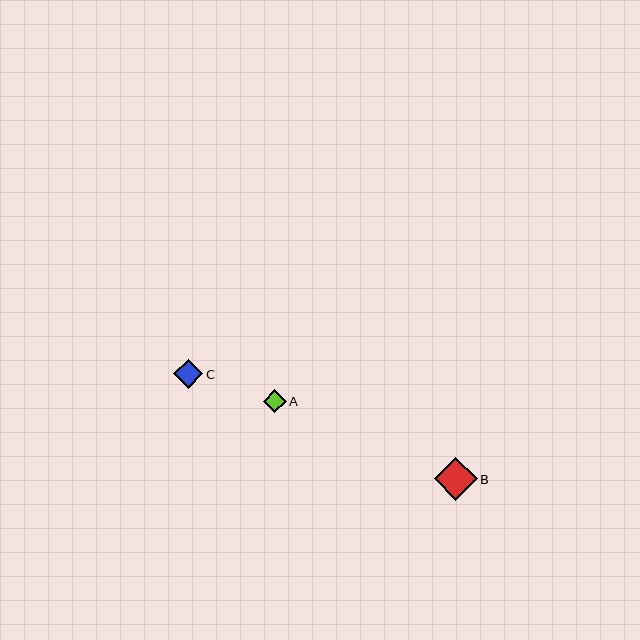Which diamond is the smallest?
Diamond A is the smallest with a size of approximately 23 pixels.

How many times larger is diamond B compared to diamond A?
Diamond B is approximately 1.9 times the size of diamond A.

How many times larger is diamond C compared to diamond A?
Diamond C is approximately 1.3 times the size of diamond A.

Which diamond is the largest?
Diamond B is the largest with a size of approximately 43 pixels.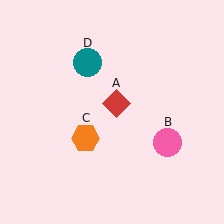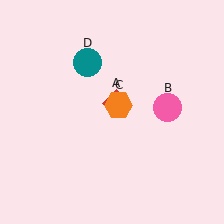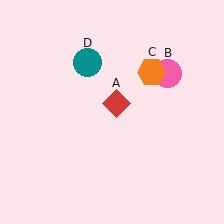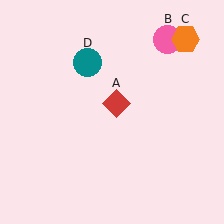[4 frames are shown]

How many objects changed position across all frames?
2 objects changed position: pink circle (object B), orange hexagon (object C).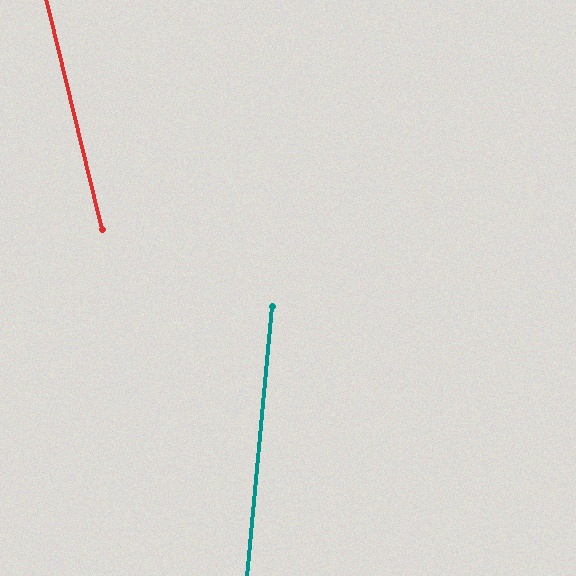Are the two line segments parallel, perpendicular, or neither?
Neither parallel nor perpendicular — they differ by about 19°.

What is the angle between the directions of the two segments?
Approximately 19 degrees.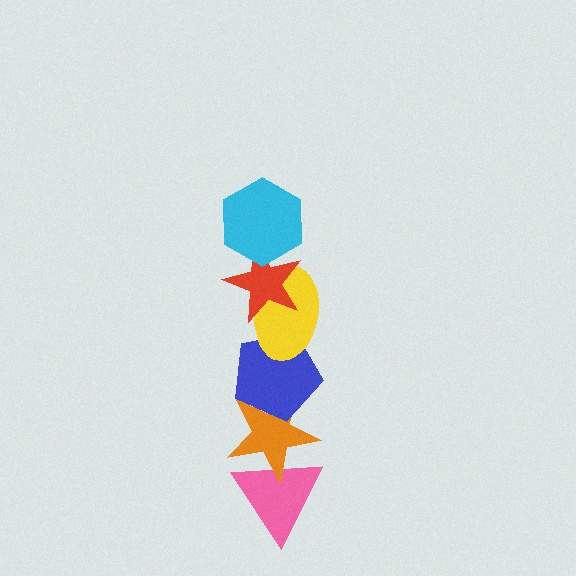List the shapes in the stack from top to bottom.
From top to bottom: the cyan hexagon, the red star, the yellow ellipse, the blue pentagon, the orange star, the pink triangle.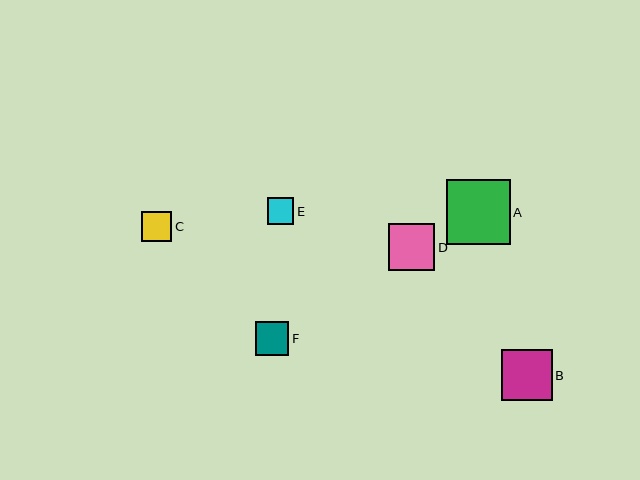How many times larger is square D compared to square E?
Square D is approximately 1.8 times the size of square E.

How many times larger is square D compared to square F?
Square D is approximately 1.4 times the size of square F.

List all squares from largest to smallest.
From largest to smallest: A, B, D, F, C, E.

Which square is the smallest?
Square E is the smallest with a size of approximately 26 pixels.